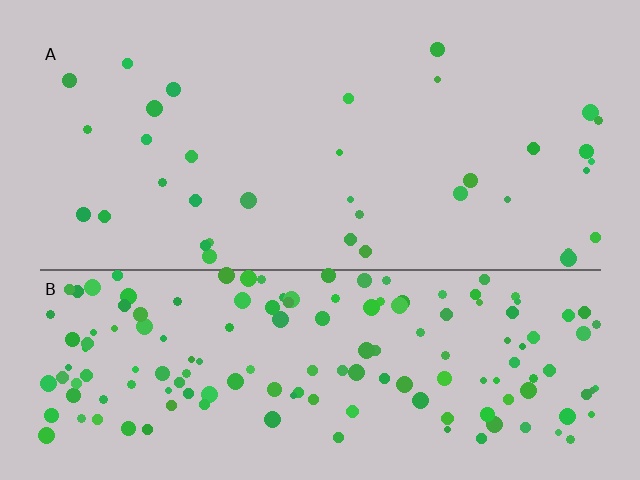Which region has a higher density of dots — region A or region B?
B (the bottom).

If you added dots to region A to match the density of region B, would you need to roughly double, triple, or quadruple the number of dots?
Approximately quadruple.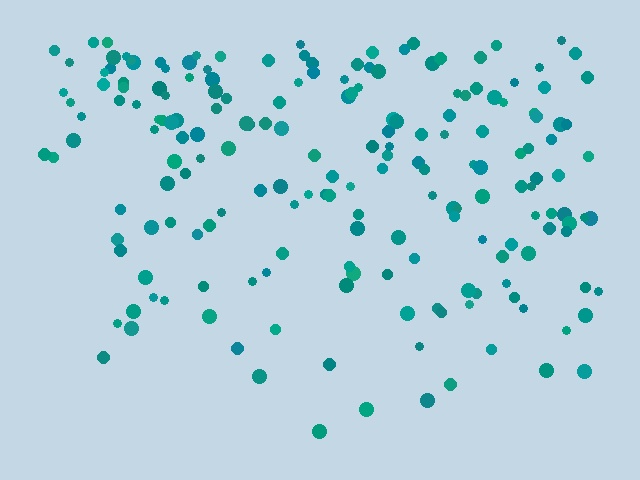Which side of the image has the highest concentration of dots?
The top.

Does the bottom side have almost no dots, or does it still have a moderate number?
Still a moderate number, just noticeably fewer than the top.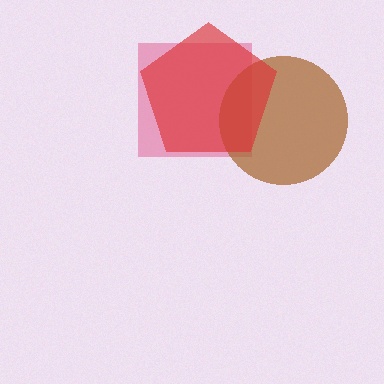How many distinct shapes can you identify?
There are 3 distinct shapes: a pink square, a brown circle, a red pentagon.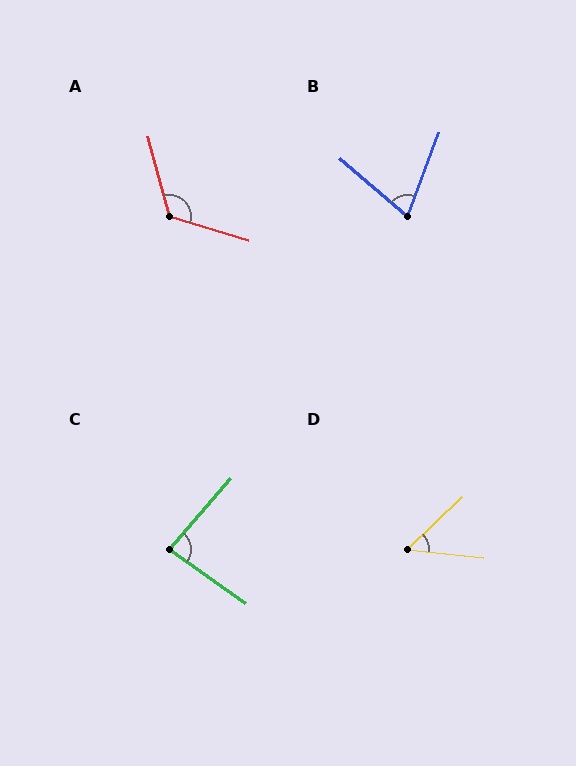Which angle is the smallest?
D, at approximately 50 degrees.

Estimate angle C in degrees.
Approximately 84 degrees.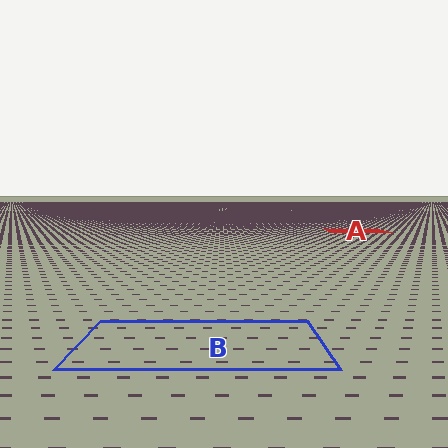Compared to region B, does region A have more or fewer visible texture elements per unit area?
Region A has more texture elements per unit area — they are packed more densely because it is farther away.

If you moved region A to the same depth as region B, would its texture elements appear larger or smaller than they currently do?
They would appear larger. At a closer depth, the same texture elements are projected at a bigger on-screen size.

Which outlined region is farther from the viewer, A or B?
Region A is farther from the viewer — the texture elements inside it appear smaller and more densely packed.